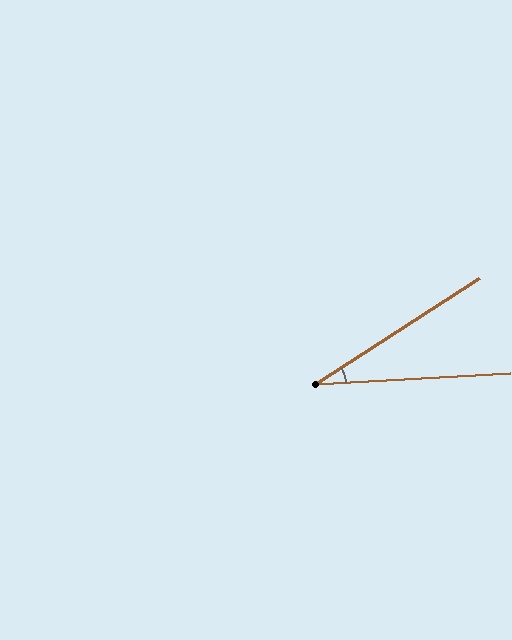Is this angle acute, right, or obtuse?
It is acute.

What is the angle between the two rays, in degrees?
Approximately 30 degrees.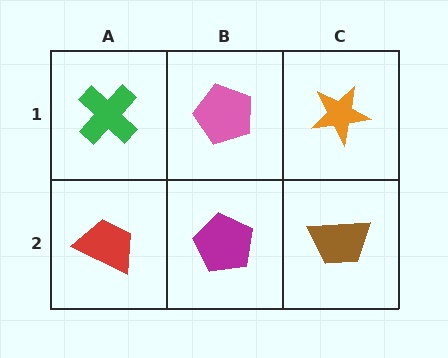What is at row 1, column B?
A pink pentagon.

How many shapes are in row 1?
3 shapes.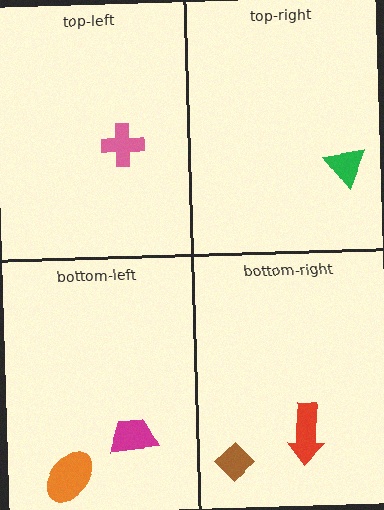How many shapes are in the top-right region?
1.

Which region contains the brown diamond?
The bottom-right region.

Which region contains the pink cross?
The top-left region.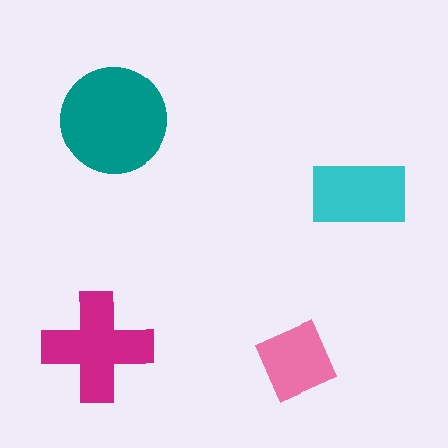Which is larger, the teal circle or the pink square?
The teal circle.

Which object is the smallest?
The pink square.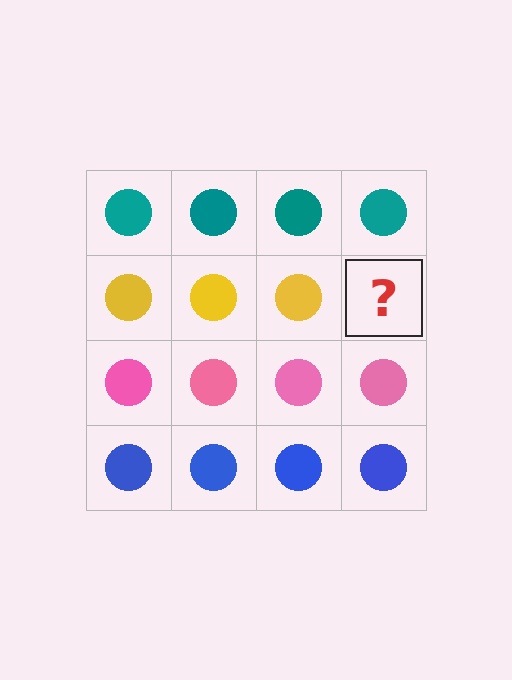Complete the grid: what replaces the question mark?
The question mark should be replaced with a yellow circle.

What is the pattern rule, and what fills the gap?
The rule is that each row has a consistent color. The gap should be filled with a yellow circle.